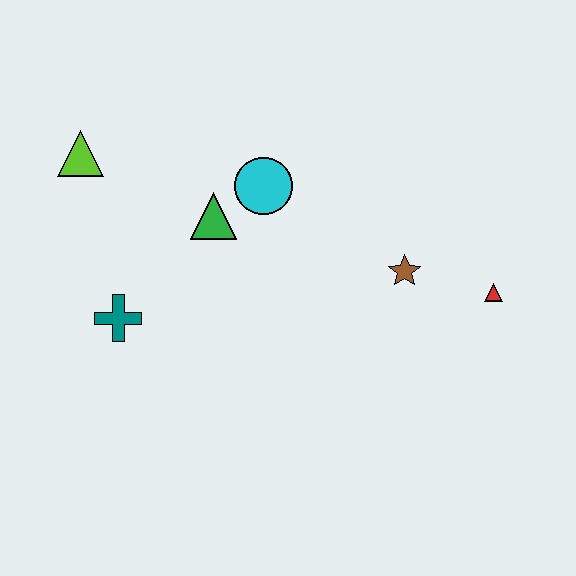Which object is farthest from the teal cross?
The red triangle is farthest from the teal cross.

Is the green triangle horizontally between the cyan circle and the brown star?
No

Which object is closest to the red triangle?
The brown star is closest to the red triangle.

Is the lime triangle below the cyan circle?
No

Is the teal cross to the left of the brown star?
Yes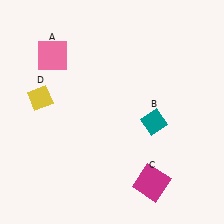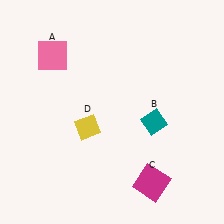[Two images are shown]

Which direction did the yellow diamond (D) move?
The yellow diamond (D) moved right.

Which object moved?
The yellow diamond (D) moved right.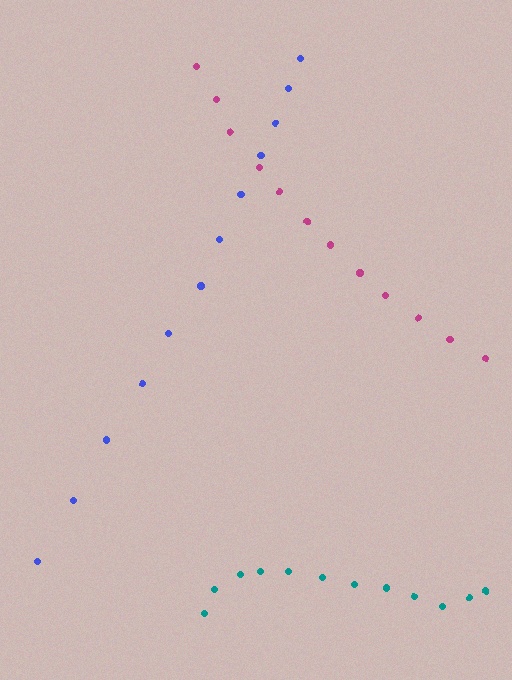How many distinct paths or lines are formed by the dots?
There are 3 distinct paths.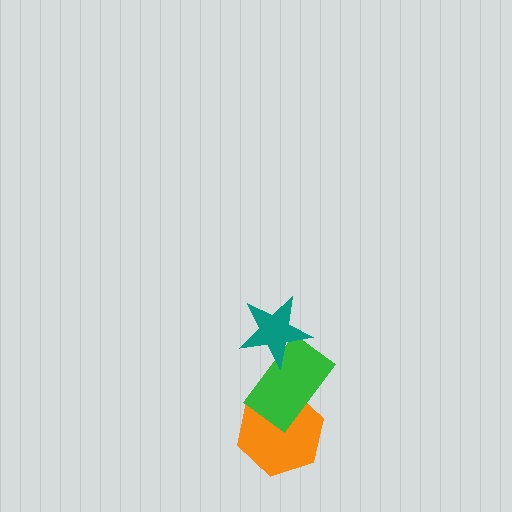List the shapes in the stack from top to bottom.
From top to bottom: the teal star, the green rectangle, the orange hexagon.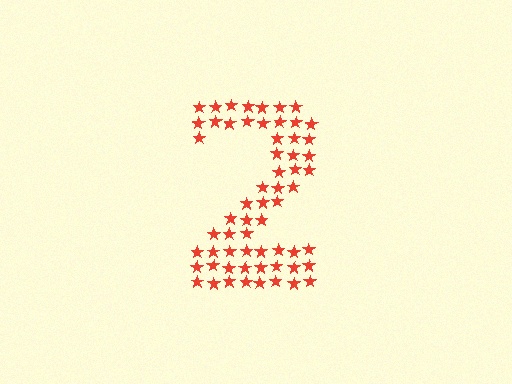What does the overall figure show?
The overall figure shows the digit 2.